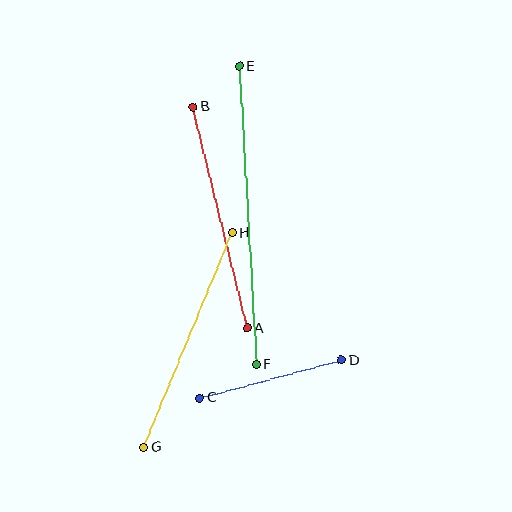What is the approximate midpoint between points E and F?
The midpoint is at approximately (248, 215) pixels.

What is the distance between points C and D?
The distance is approximately 147 pixels.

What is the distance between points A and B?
The distance is approximately 228 pixels.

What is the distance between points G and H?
The distance is approximately 232 pixels.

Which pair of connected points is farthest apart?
Points E and F are farthest apart.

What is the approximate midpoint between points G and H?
The midpoint is at approximately (188, 340) pixels.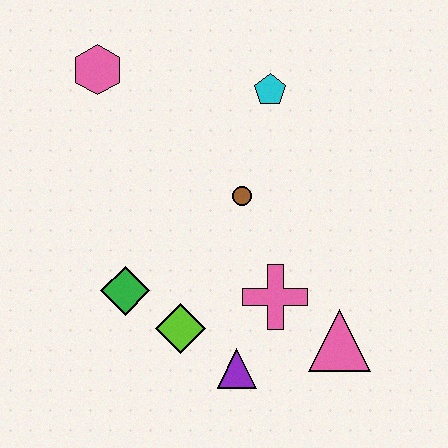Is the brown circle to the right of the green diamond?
Yes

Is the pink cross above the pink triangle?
Yes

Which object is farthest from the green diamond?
The cyan pentagon is farthest from the green diamond.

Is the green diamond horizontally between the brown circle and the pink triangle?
No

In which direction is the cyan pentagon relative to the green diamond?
The cyan pentagon is above the green diamond.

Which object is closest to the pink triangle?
The pink cross is closest to the pink triangle.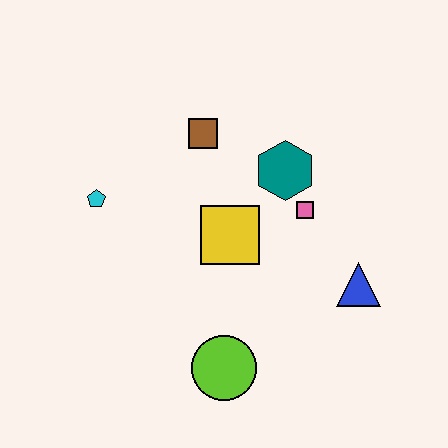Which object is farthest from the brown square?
The lime circle is farthest from the brown square.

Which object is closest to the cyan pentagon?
The brown square is closest to the cyan pentagon.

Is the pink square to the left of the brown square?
No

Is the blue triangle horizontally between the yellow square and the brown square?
No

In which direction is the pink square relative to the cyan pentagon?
The pink square is to the right of the cyan pentagon.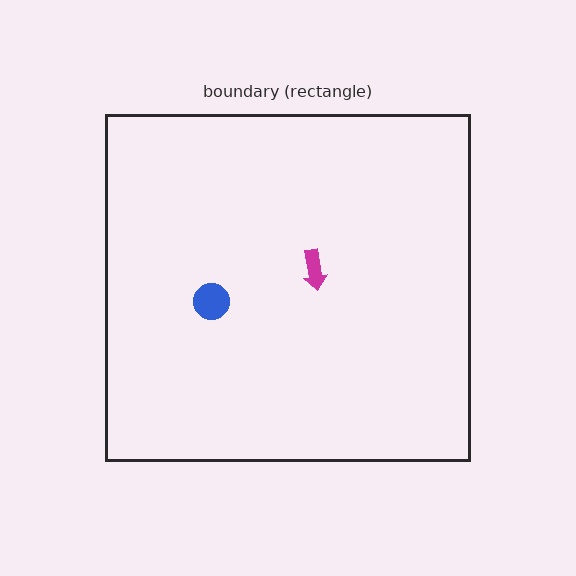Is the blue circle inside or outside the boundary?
Inside.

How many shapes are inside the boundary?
2 inside, 0 outside.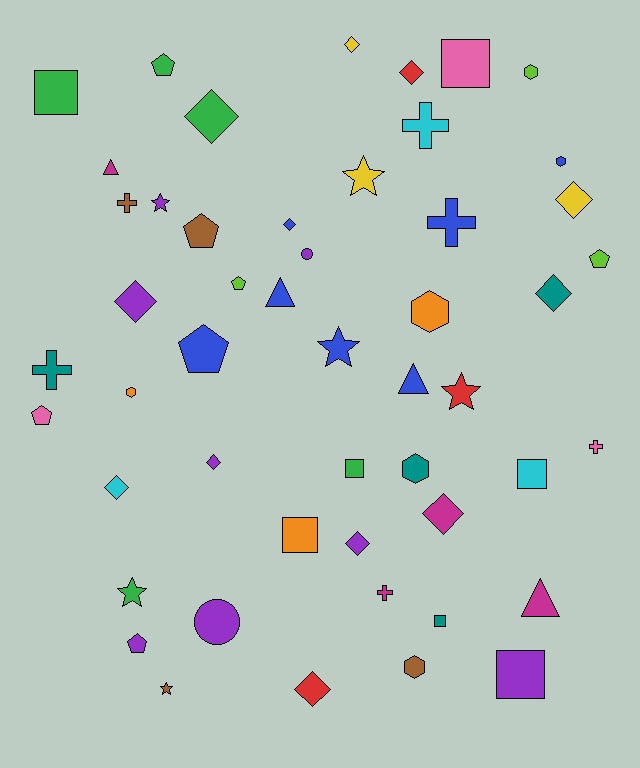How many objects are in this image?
There are 50 objects.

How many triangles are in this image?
There are 4 triangles.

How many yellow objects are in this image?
There are 3 yellow objects.